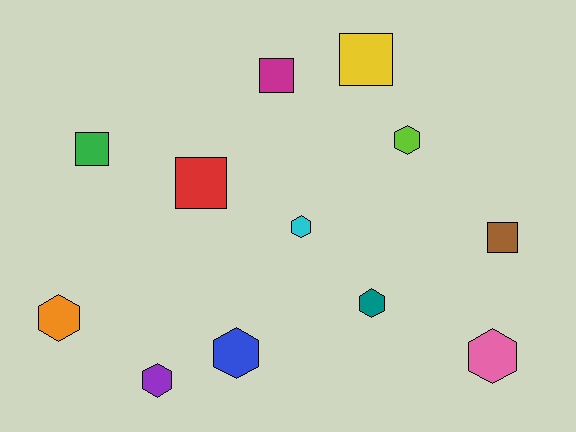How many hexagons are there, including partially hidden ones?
There are 7 hexagons.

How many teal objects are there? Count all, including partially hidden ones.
There is 1 teal object.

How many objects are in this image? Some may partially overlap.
There are 12 objects.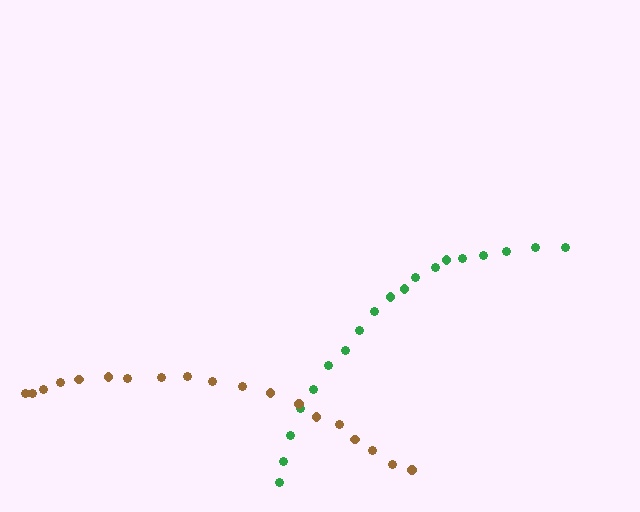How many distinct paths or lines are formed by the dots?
There are 2 distinct paths.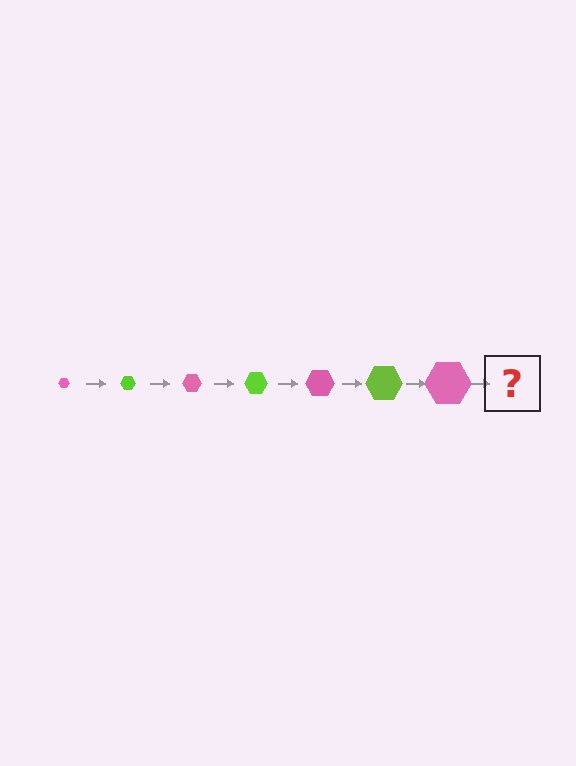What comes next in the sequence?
The next element should be a lime hexagon, larger than the previous one.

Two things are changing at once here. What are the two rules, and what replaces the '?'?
The two rules are that the hexagon grows larger each step and the color cycles through pink and lime. The '?' should be a lime hexagon, larger than the previous one.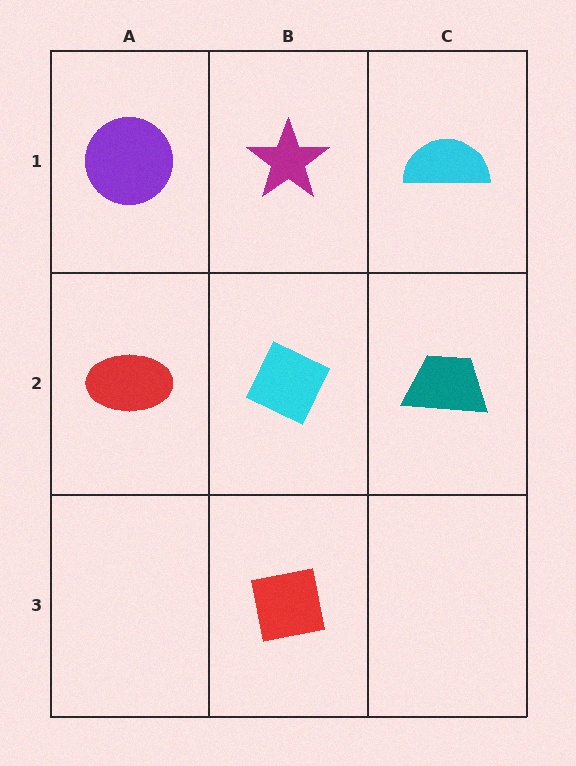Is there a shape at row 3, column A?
No, that cell is empty.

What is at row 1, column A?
A purple circle.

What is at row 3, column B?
A red square.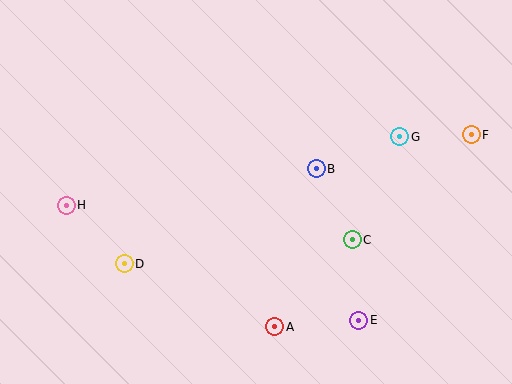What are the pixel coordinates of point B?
Point B is at (316, 169).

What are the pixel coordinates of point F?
Point F is at (471, 135).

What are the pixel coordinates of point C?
Point C is at (352, 240).